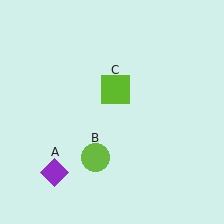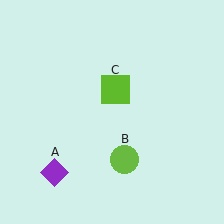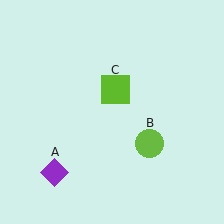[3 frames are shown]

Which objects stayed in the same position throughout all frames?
Purple diamond (object A) and lime square (object C) remained stationary.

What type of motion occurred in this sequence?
The lime circle (object B) rotated counterclockwise around the center of the scene.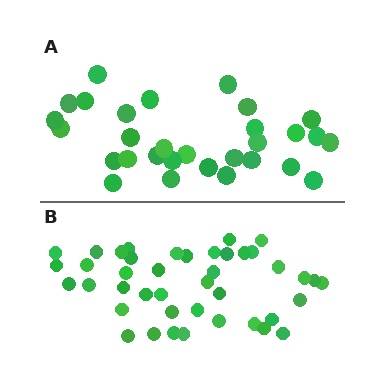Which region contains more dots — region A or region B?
Region B (the bottom region) has more dots.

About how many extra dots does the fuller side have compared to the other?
Region B has roughly 12 or so more dots than region A.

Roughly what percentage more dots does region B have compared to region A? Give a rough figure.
About 40% more.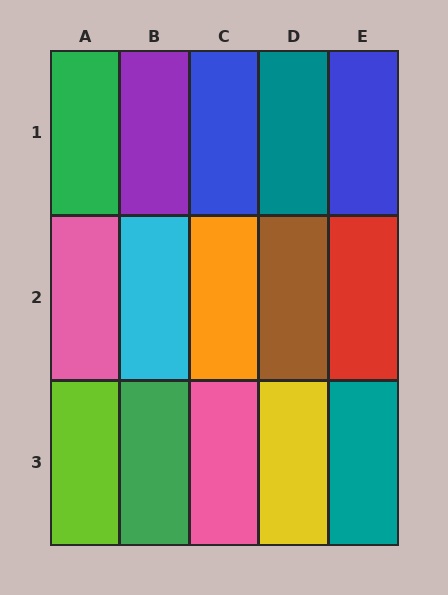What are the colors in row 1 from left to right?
Green, purple, blue, teal, blue.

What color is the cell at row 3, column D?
Yellow.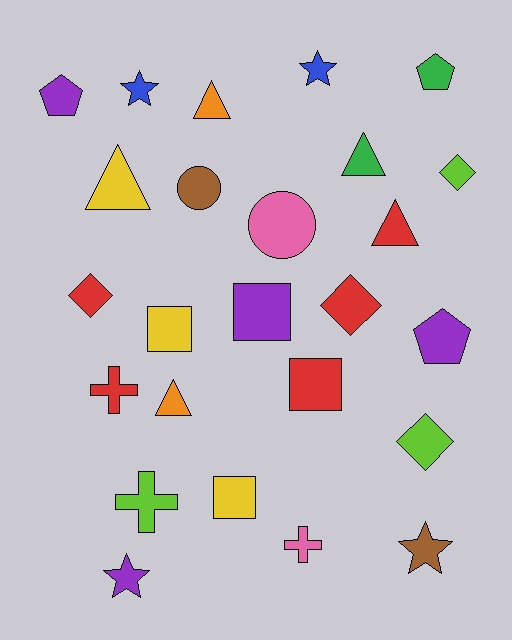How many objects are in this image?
There are 25 objects.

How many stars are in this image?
There are 4 stars.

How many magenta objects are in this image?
There are no magenta objects.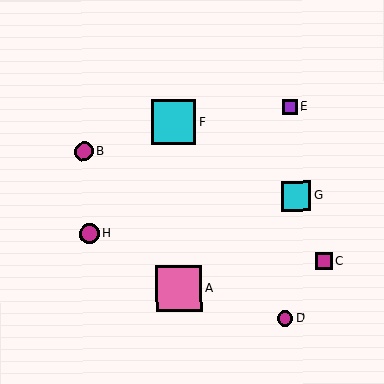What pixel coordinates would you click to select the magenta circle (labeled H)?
Click at (89, 234) to select the magenta circle H.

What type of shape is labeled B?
Shape B is a magenta circle.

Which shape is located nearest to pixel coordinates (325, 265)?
The magenta square (labeled C) at (324, 261) is nearest to that location.